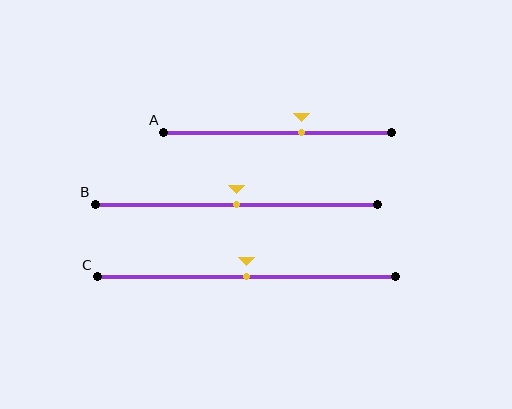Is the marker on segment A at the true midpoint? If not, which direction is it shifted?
No, the marker on segment A is shifted to the right by about 10% of the segment length.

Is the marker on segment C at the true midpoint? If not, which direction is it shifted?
Yes, the marker on segment C is at the true midpoint.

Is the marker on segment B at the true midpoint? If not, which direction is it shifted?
Yes, the marker on segment B is at the true midpoint.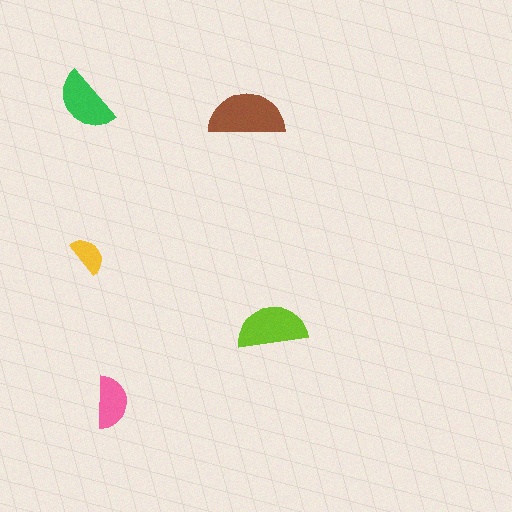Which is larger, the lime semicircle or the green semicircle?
The lime one.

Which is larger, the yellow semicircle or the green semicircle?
The green one.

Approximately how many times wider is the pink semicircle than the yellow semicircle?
About 1.5 times wider.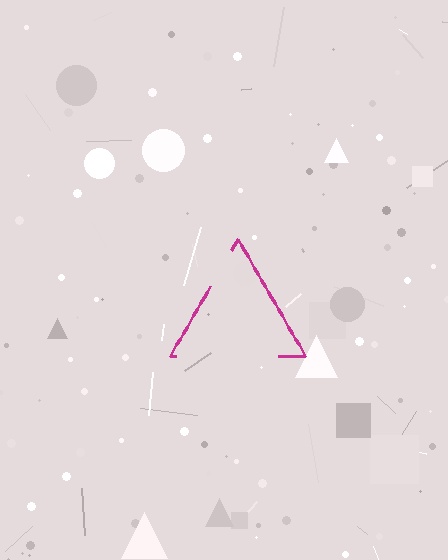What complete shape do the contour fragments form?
The contour fragments form a triangle.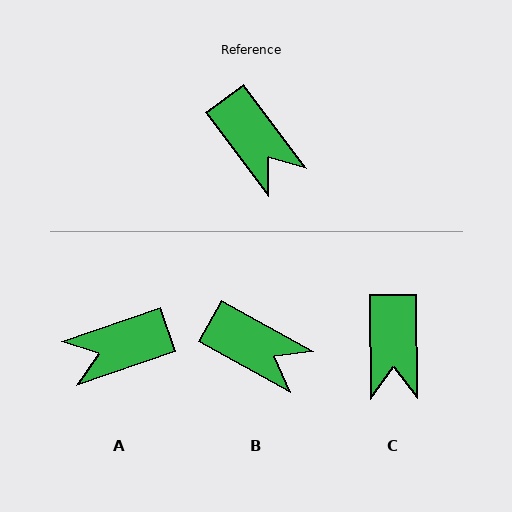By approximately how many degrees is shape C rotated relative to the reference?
Approximately 36 degrees clockwise.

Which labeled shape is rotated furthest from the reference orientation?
A, about 108 degrees away.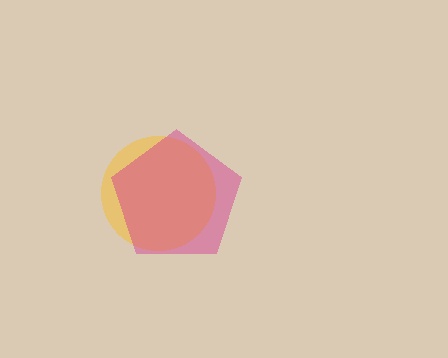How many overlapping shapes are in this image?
There are 2 overlapping shapes in the image.